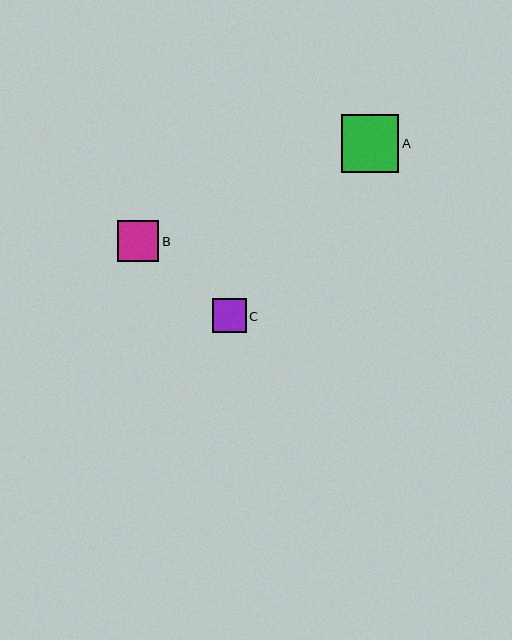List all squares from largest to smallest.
From largest to smallest: A, B, C.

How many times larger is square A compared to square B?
Square A is approximately 1.4 times the size of square B.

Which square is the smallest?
Square C is the smallest with a size of approximately 34 pixels.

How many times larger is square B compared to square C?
Square B is approximately 1.2 times the size of square C.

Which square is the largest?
Square A is the largest with a size of approximately 58 pixels.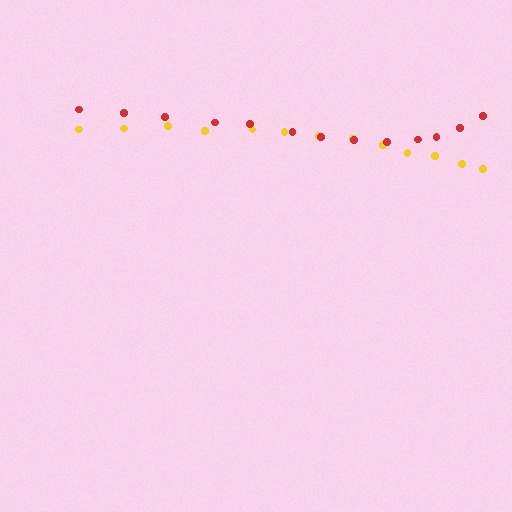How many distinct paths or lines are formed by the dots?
There are 2 distinct paths.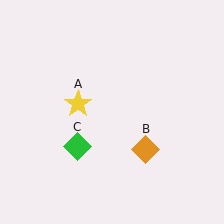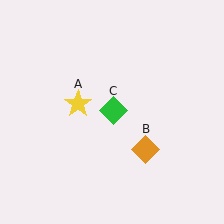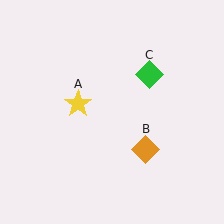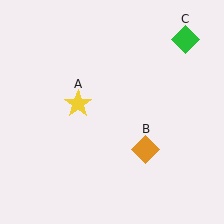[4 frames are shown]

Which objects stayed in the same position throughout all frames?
Yellow star (object A) and orange diamond (object B) remained stationary.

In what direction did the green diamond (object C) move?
The green diamond (object C) moved up and to the right.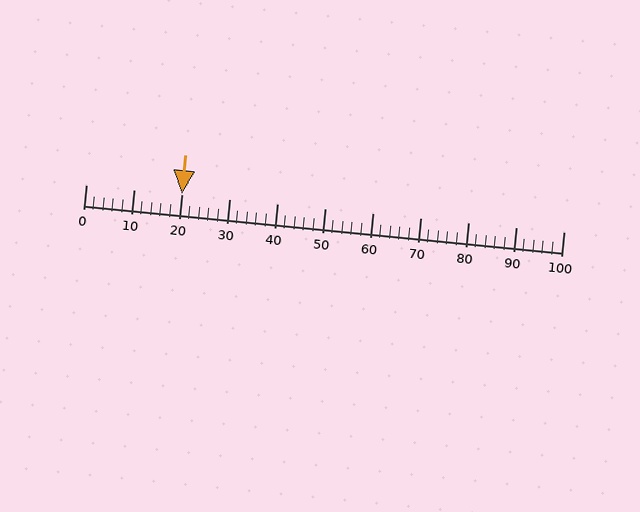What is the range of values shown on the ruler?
The ruler shows values from 0 to 100.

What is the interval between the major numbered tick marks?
The major tick marks are spaced 10 units apart.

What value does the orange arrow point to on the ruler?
The orange arrow points to approximately 20.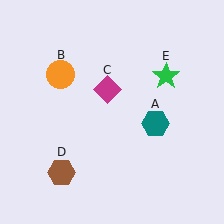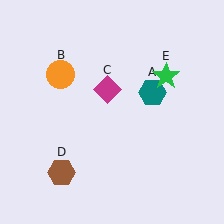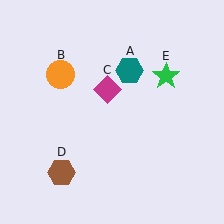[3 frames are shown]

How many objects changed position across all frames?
1 object changed position: teal hexagon (object A).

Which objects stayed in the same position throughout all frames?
Orange circle (object B) and magenta diamond (object C) and brown hexagon (object D) and green star (object E) remained stationary.